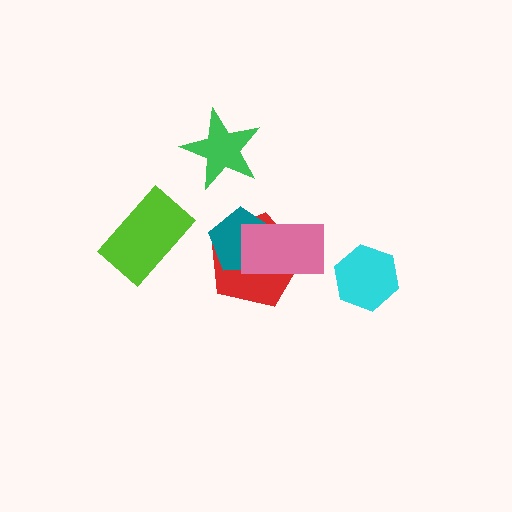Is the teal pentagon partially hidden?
Yes, it is partially covered by another shape.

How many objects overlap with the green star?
0 objects overlap with the green star.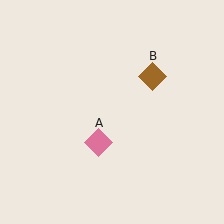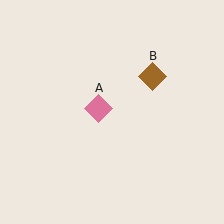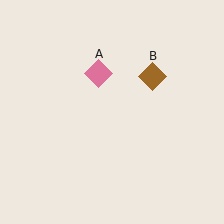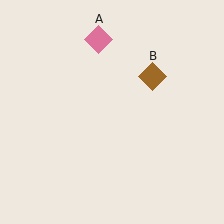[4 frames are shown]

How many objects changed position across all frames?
1 object changed position: pink diamond (object A).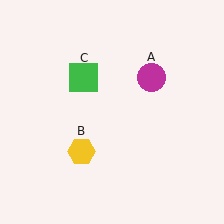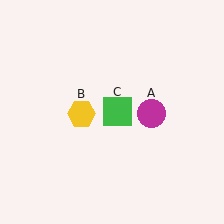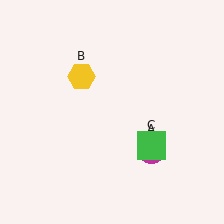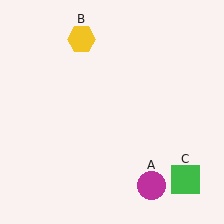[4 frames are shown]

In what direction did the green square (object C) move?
The green square (object C) moved down and to the right.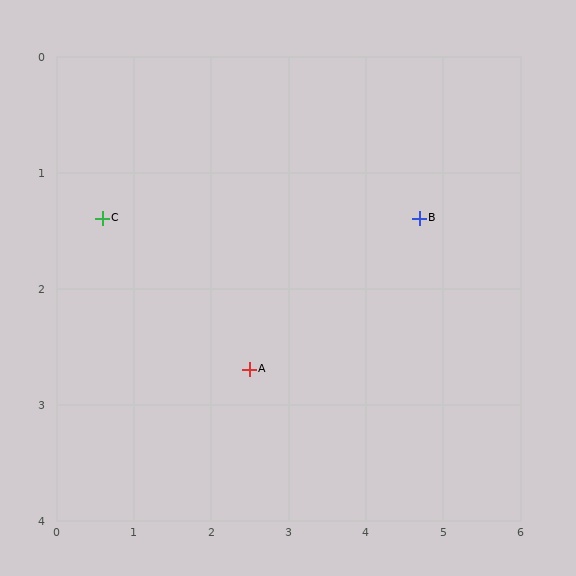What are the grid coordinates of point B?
Point B is at approximately (4.7, 1.4).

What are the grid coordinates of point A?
Point A is at approximately (2.5, 2.7).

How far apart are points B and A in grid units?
Points B and A are about 2.6 grid units apart.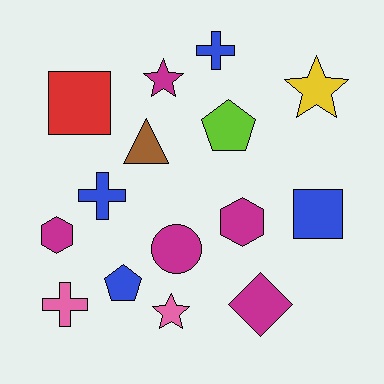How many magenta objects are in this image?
There are 5 magenta objects.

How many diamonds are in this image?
There is 1 diamond.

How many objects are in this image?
There are 15 objects.